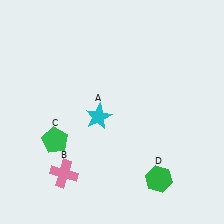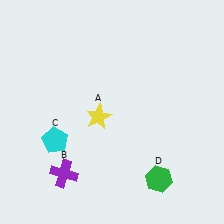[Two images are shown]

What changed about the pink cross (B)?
In Image 1, B is pink. In Image 2, it changed to purple.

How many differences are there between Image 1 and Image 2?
There are 3 differences between the two images.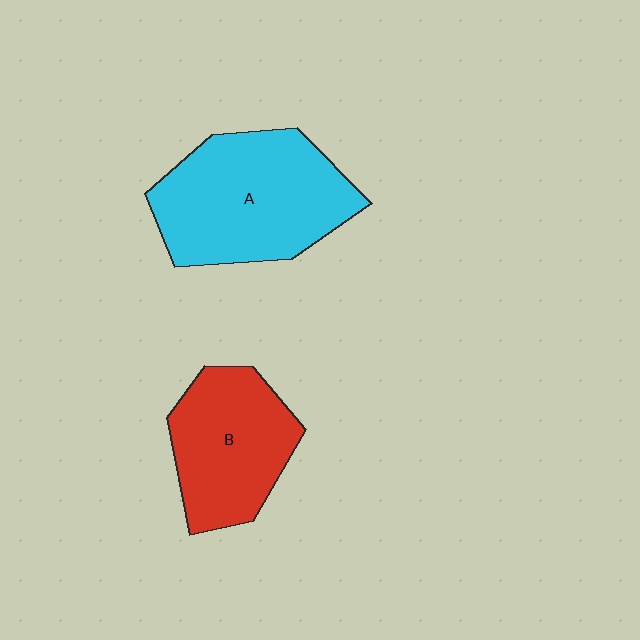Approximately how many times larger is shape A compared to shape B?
Approximately 1.4 times.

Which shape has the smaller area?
Shape B (red).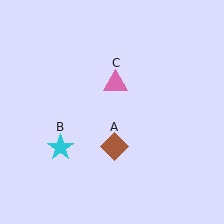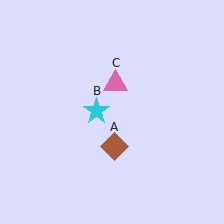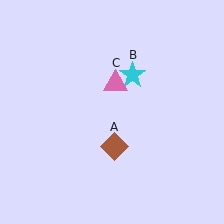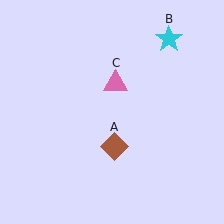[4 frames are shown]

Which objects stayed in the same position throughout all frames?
Brown diamond (object A) and pink triangle (object C) remained stationary.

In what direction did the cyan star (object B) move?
The cyan star (object B) moved up and to the right.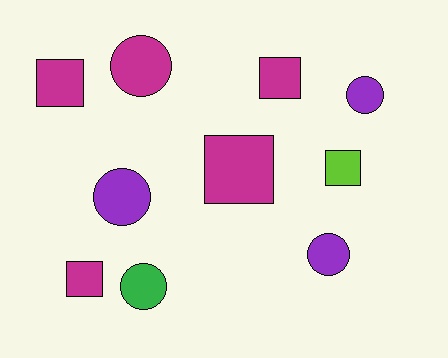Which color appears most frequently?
Magenta, with 5 objects.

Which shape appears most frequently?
Circle, with 5 objects.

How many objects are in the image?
There are 10 objects.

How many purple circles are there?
There are 3 purple circles.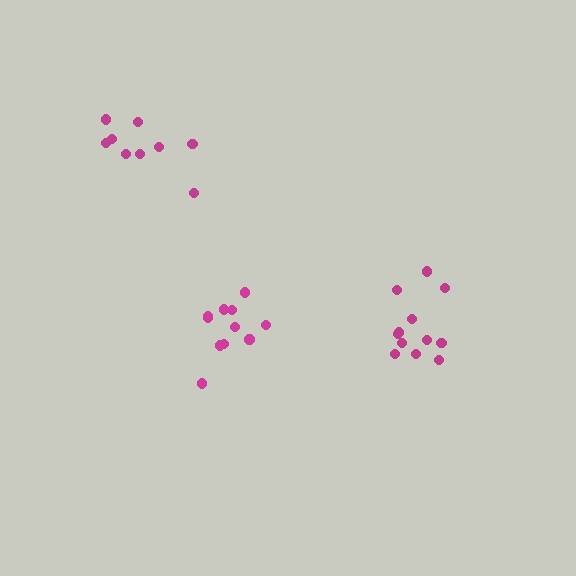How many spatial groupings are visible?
There are 3 spatial groupings.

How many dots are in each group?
Group 1: 9 dots, Group 2: 12 dots, Group 3: 11 dots (32 total).